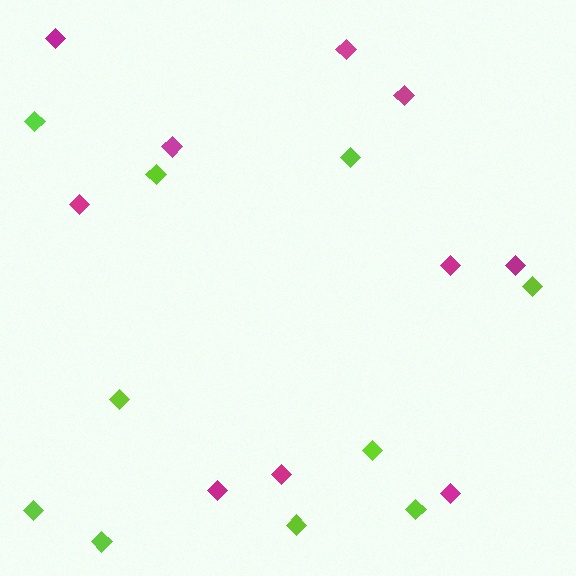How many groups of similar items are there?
There are 2 groups: one group of magenta diamonds (10) and one group of lime diamonds (10).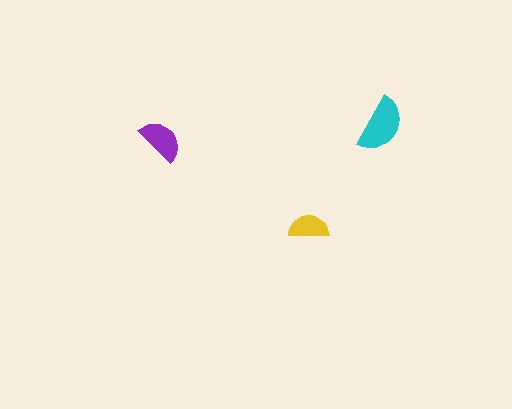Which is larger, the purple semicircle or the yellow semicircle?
The purple one.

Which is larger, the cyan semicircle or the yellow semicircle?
The cyan one.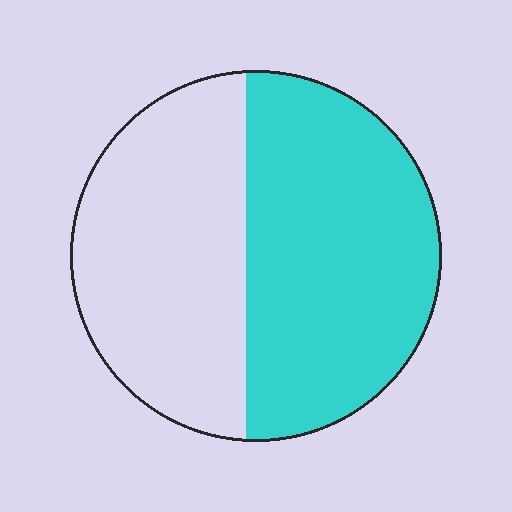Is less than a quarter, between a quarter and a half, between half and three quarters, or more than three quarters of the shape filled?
Between half and three quarters.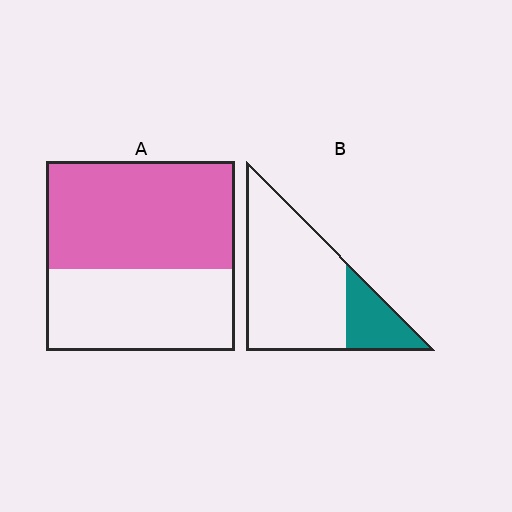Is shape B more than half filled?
No.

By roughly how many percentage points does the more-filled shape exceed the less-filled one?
By roughly 35 percentage points (A over B).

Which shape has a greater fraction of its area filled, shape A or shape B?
Shape A.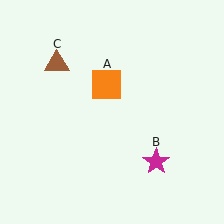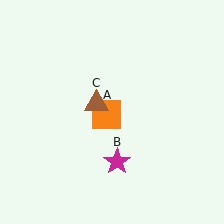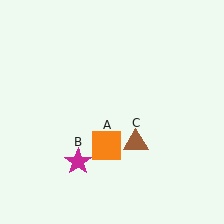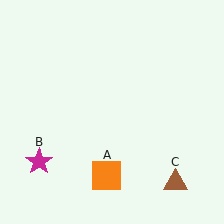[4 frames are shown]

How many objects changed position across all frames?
3 objects changed position: orange square (object A), magenta star (object B), brown triangle (object C).